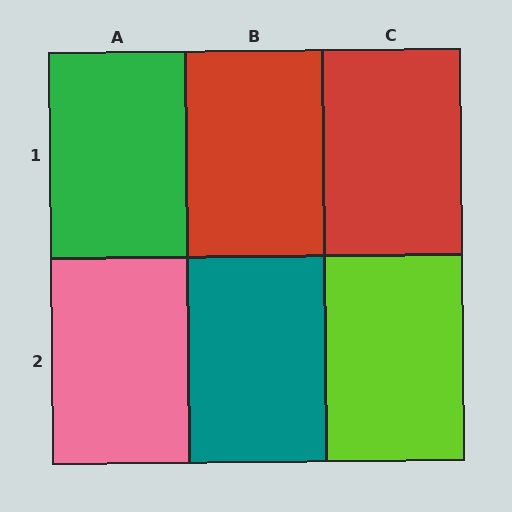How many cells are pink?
1 cell is pink.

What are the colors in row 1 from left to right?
Green, red, red.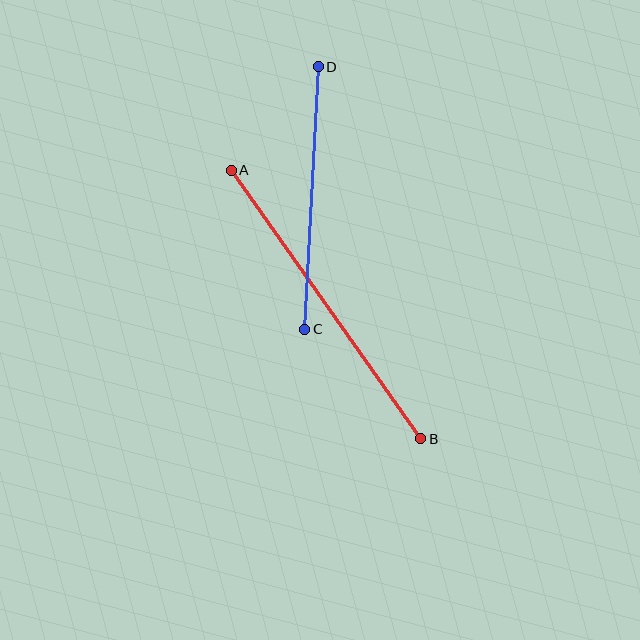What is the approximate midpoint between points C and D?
The midpoint is at approximately (312, 198) pixels.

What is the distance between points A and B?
The distance is approximately 329 pixels.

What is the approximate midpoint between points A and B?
The midpoint is at approximately (326, 304) pixels.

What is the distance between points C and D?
The distance is approximately 263 pixels.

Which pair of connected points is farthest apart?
Points A and B are farthest apart.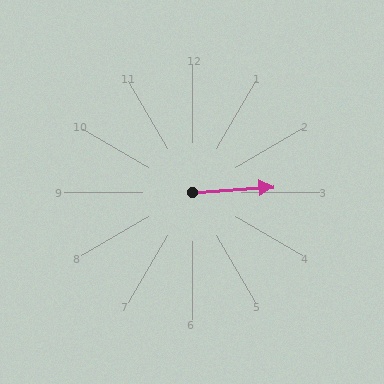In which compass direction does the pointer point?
East.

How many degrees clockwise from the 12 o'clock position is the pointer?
Approximately 86 degrees.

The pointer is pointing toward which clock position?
Roughly 3 o'clock.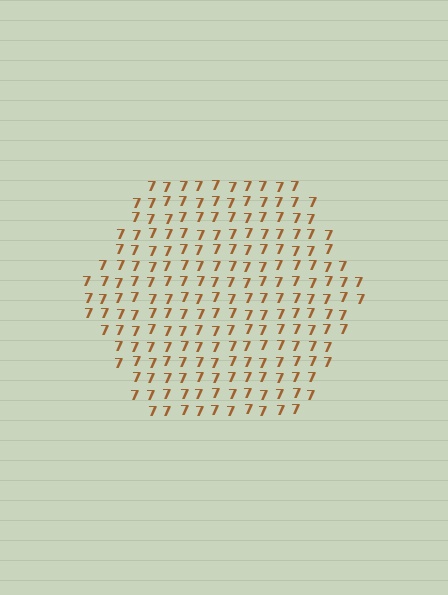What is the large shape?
The large shape is a hexagon.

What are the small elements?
The small elements are digit 7's.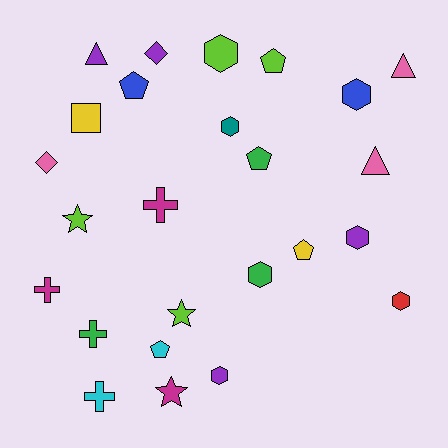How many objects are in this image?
There are 25 objects.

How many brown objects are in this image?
There are no brown objects.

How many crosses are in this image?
There are 4 crosses.